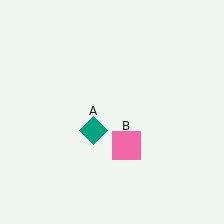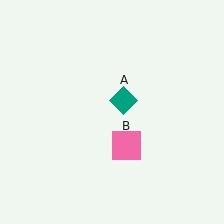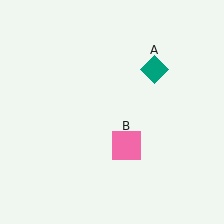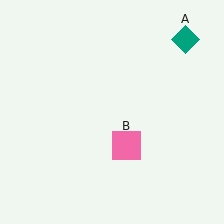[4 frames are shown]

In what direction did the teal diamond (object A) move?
The teal diamond (object A) moved up and to the right.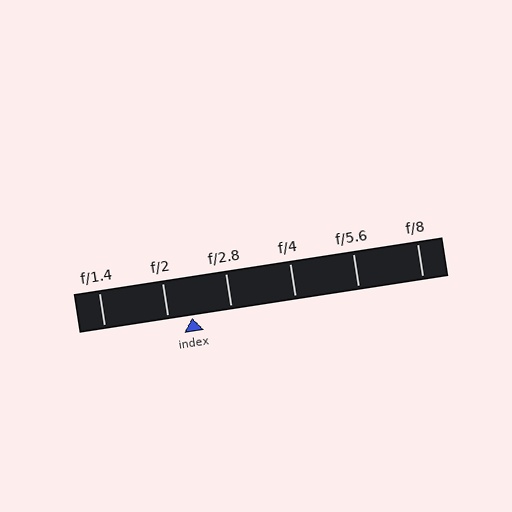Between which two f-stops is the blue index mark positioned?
The index mark is between f/2 and f/2.8.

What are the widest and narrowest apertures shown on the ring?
The widest aperture shown is f/1.4 and the narrowest is f/8.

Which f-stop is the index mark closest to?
The index mark is closest to f/2.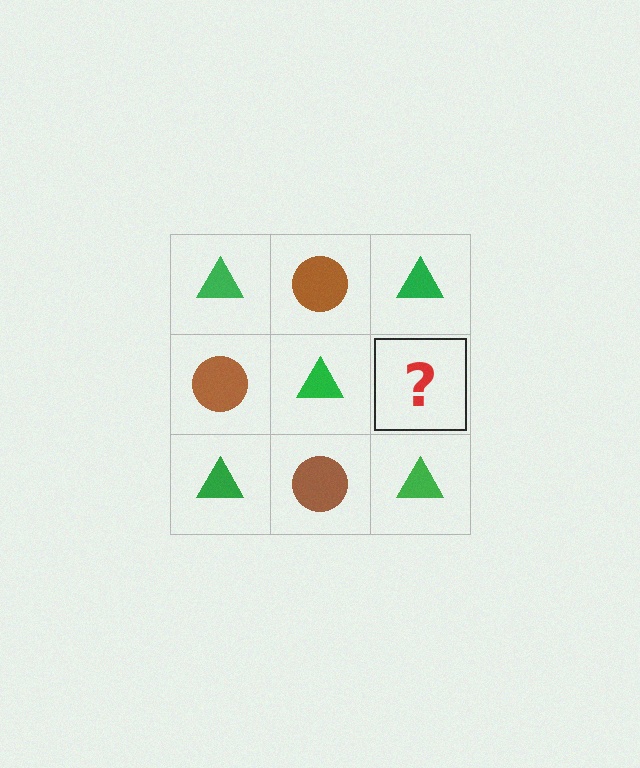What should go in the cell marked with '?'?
The missing cell should contain a brown circle.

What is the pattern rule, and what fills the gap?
The rule is that it alternates green triangle and brown circle in a checkerboard pattern. The gap should be filled with a brown circle.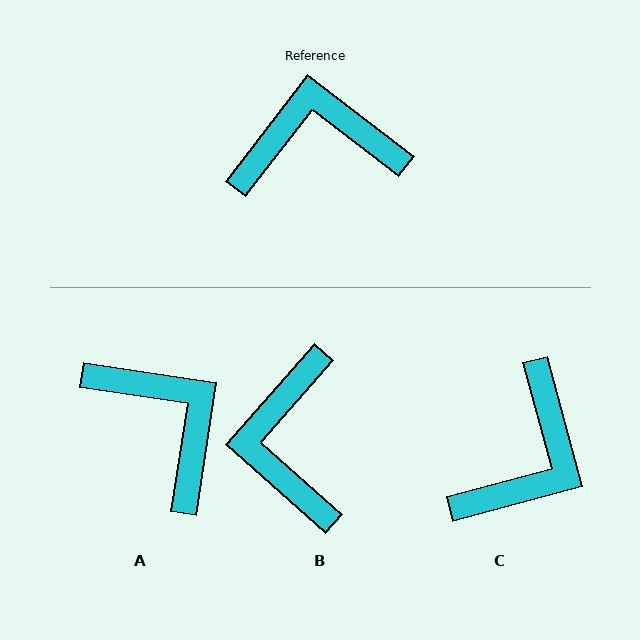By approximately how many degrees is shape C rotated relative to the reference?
Approximately 127 degrees clockwise.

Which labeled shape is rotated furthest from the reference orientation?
C, about 127 degrees away.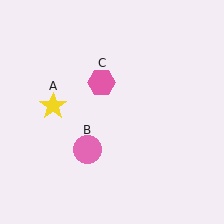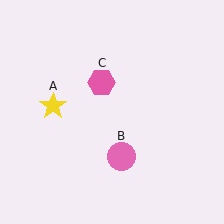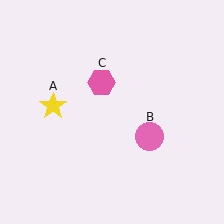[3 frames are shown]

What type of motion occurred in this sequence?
The pink circle (object B) rotated counterclockwise around the center of the scene.